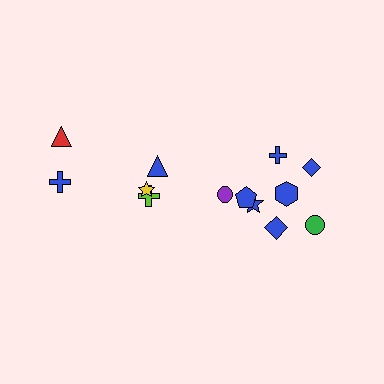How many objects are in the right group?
There are 8 objects.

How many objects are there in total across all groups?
There are 13 objects.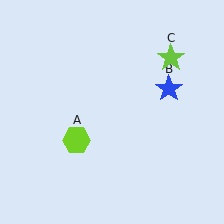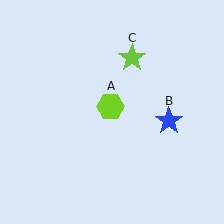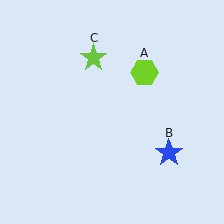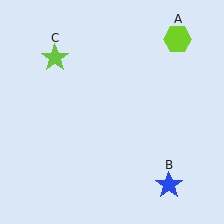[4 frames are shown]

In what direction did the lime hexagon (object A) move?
The lime hexagon (object A) moved up and to the right.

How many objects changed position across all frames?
3 objects changed position: lime hexagon (object A), blue star (object B), lime star (object C).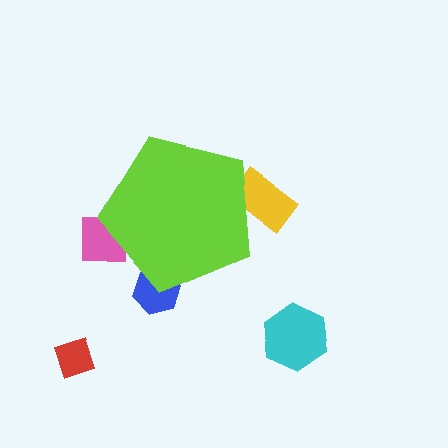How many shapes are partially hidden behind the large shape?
3 shapes are partially hidden.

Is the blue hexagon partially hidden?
Yes, the blue hexagon is partially hidden behind the lime pentagon.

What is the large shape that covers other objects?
A lime pentagon.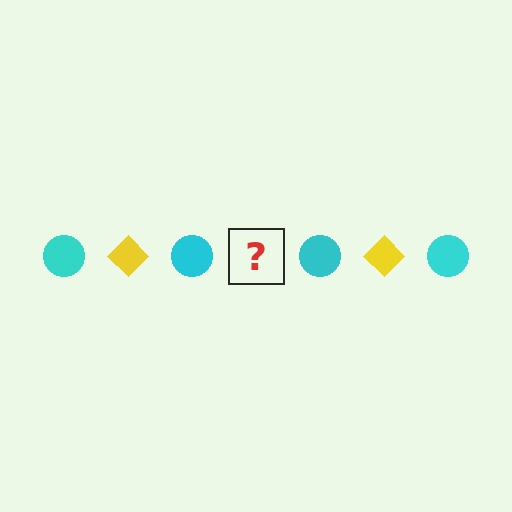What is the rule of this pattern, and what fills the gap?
The rule is that the pattern alternates between cyan circle and yellow diamond. The gap should be filled with a yellow diamond.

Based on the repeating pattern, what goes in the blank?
The blank should be a yellow diamond.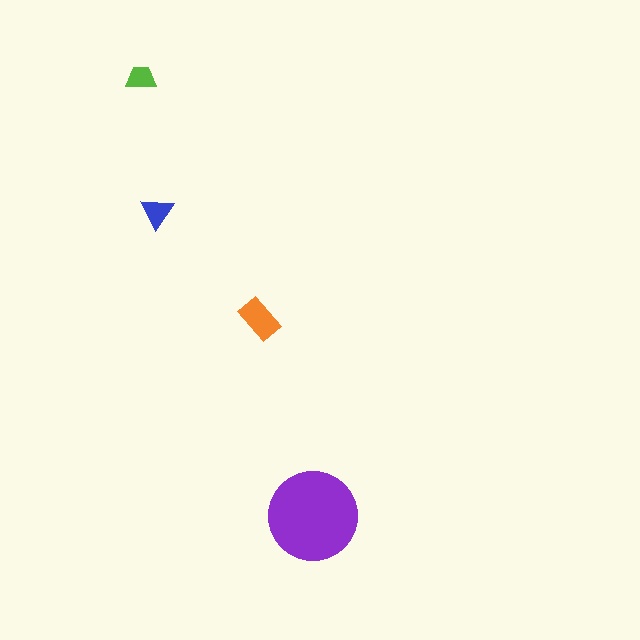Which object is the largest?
The purple circle.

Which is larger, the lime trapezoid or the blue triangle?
The blue triangle.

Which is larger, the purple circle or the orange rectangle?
The purple circle.